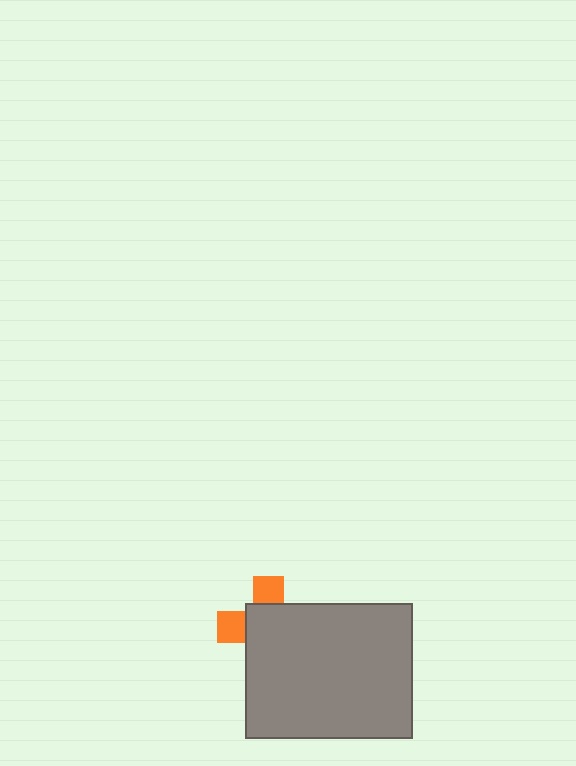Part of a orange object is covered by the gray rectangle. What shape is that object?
It is a cross.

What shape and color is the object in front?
The object in front is a gray rectangle.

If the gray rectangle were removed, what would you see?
You would see the complete orange cross.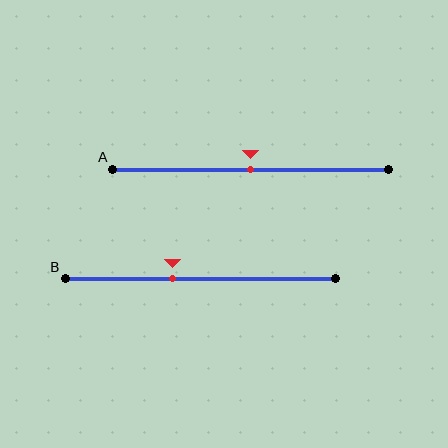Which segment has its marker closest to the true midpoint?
Segment A has its marker closest to the true midpoint.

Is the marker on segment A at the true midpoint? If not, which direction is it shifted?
Yes, the marker on segment A is at the true midpoint.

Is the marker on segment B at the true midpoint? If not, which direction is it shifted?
No, the marker on segment B is shifted to the left by about 10% of the segment length.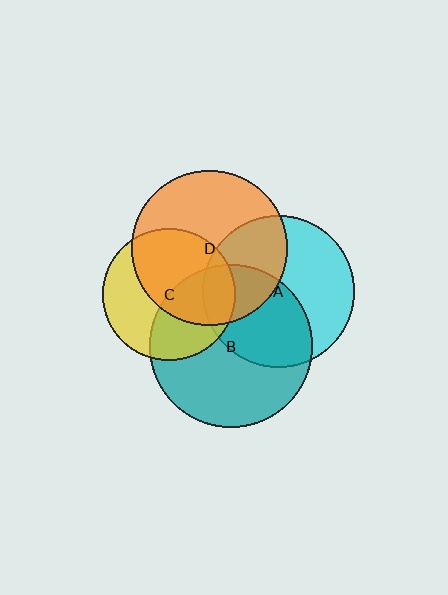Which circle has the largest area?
Circle B (teal).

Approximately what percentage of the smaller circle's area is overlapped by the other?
Approximately 35%.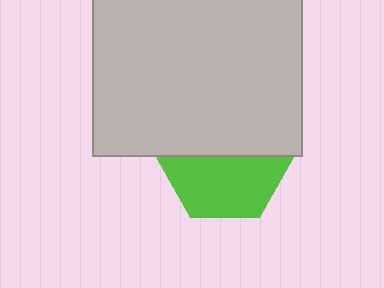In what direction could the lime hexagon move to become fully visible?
The lime hexagon could move down. That would shift it out from behind the light gray square entirely.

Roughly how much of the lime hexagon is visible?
About half of it is visible (roughly 50%).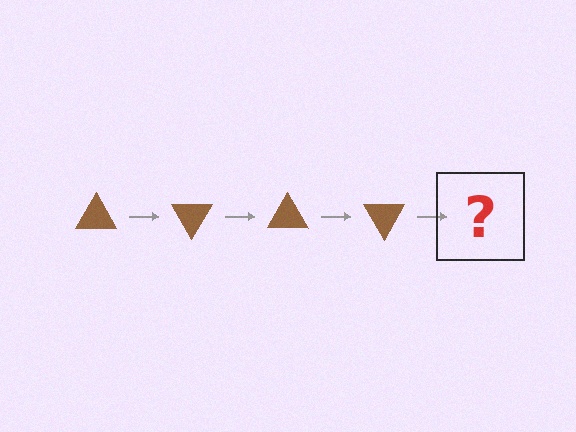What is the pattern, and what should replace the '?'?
The pattern is that the triangle rotates 60 degrees each step. The '?' should be a brown triangle rotated 240 degrees.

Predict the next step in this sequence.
The next step is a brown triangle rotated 240 degrees.